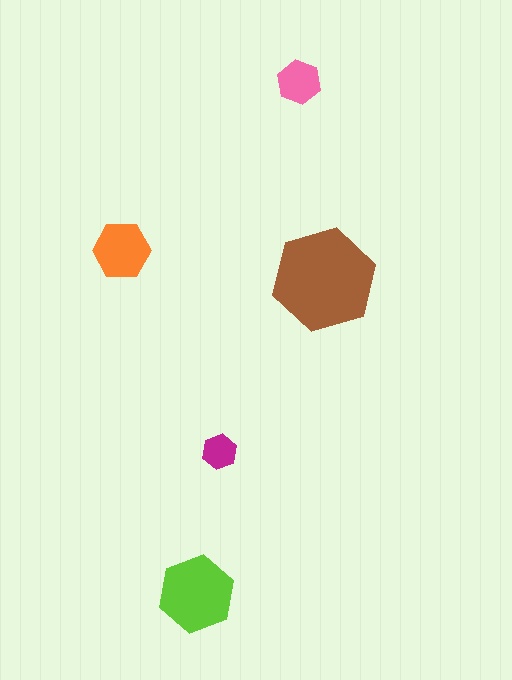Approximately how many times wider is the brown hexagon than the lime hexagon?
About 1.5 times wider.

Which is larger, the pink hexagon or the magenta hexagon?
The pink one.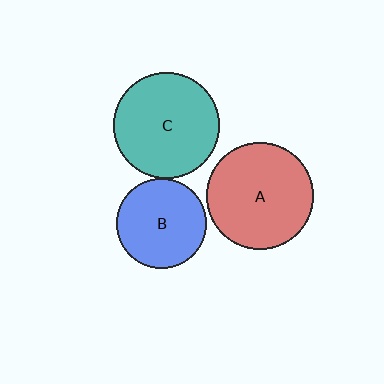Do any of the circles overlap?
No, none of the circles overlap.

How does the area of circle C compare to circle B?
Approximately 1.4 times.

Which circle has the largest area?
Circle A (red).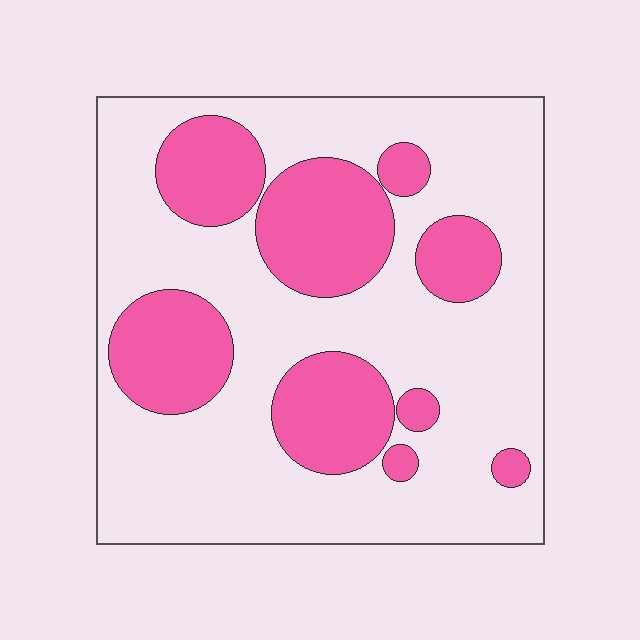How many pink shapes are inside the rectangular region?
9.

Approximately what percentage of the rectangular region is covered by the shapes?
Approximately 30%.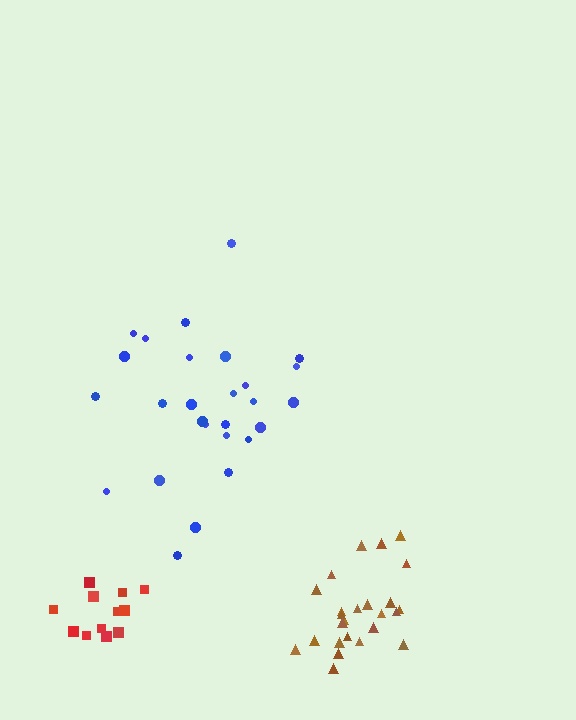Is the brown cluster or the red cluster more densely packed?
Red.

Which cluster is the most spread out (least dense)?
Blue.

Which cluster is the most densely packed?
Red.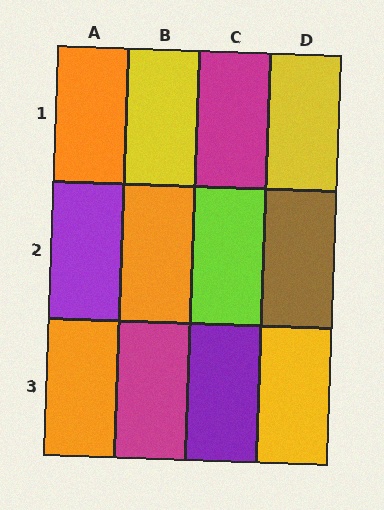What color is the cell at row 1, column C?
Magenta.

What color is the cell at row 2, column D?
Brown.